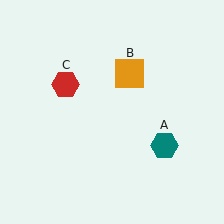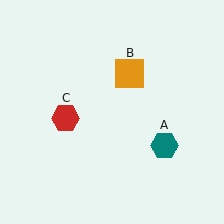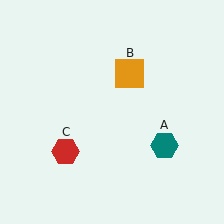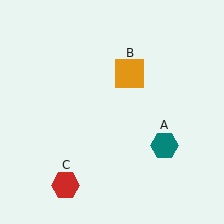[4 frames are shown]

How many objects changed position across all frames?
1 object changed position: red hexagon (object C).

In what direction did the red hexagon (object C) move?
The red hexagon (object C) moved down.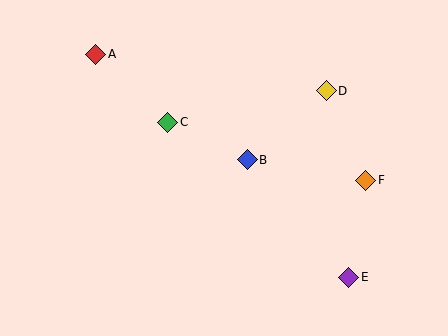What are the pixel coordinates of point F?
Point F is at (366, 180).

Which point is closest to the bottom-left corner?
Point C is closest to the bottom-left corner.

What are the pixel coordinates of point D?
Point D is at (326, 91).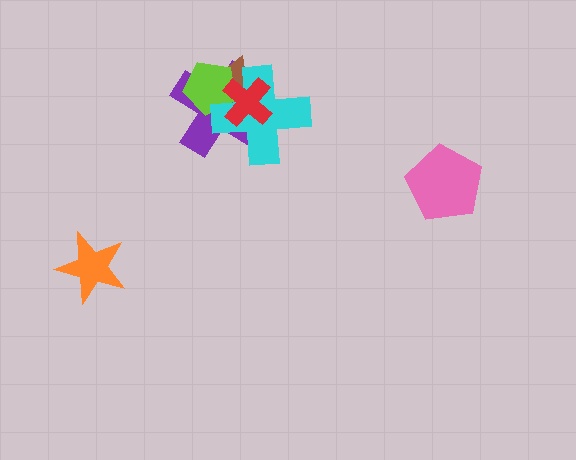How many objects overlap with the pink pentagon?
0 objects overlap with the pink pentagon.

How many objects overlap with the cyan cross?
4 objects overlap with the cyan cross.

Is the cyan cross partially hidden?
Yes, it is partially covered by another shape.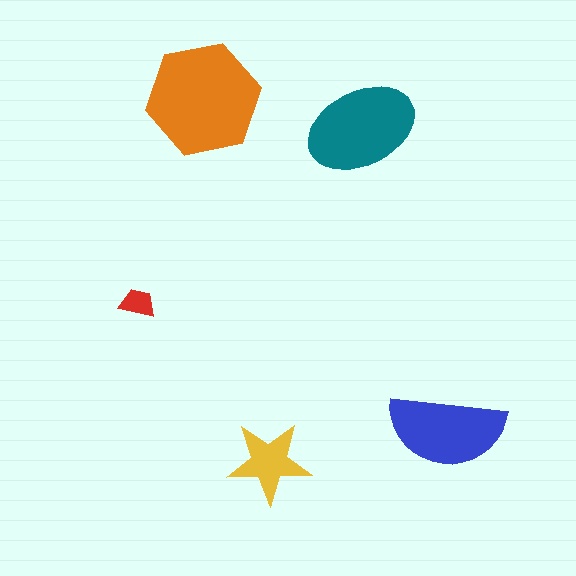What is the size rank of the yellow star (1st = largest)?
4th.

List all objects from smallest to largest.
The red trapezoid, the yellow star, the blue semicircle, the teal ellipse, the orange hexagon.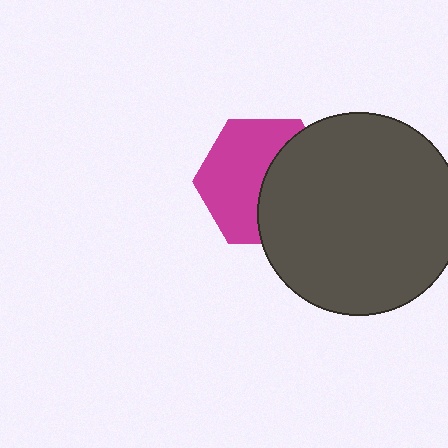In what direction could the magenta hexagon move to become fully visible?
The magenta hexagon could move left. That would shift it out from behind the dark gray circle entirely.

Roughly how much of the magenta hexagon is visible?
About half of it is visible (roughly 55%).